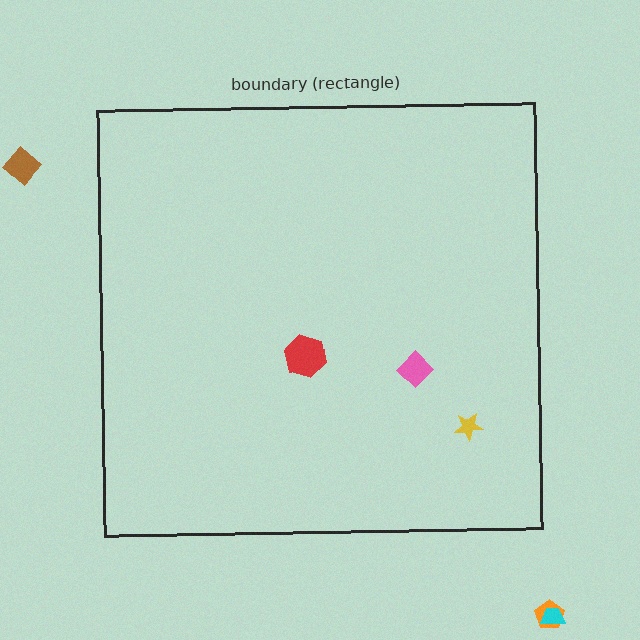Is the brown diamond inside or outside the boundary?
Outside.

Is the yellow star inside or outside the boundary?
Inside.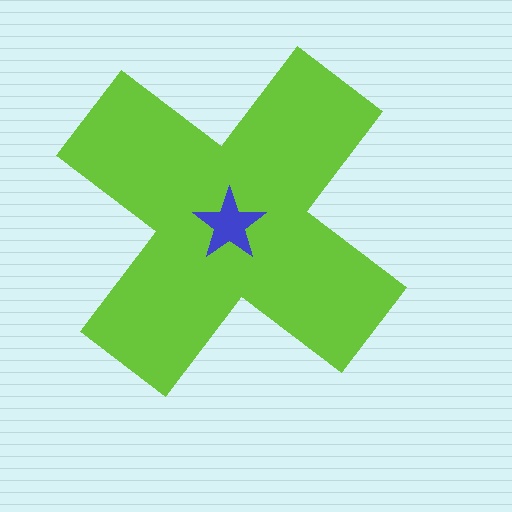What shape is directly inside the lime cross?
The blue star.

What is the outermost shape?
The lime cross.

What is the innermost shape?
The blue star.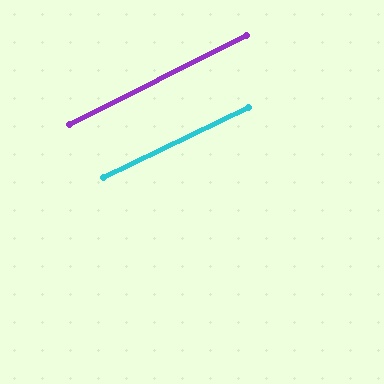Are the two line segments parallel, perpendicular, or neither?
Parallel — their directions differ by only 1.0°.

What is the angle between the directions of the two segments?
Approximately 1 degree.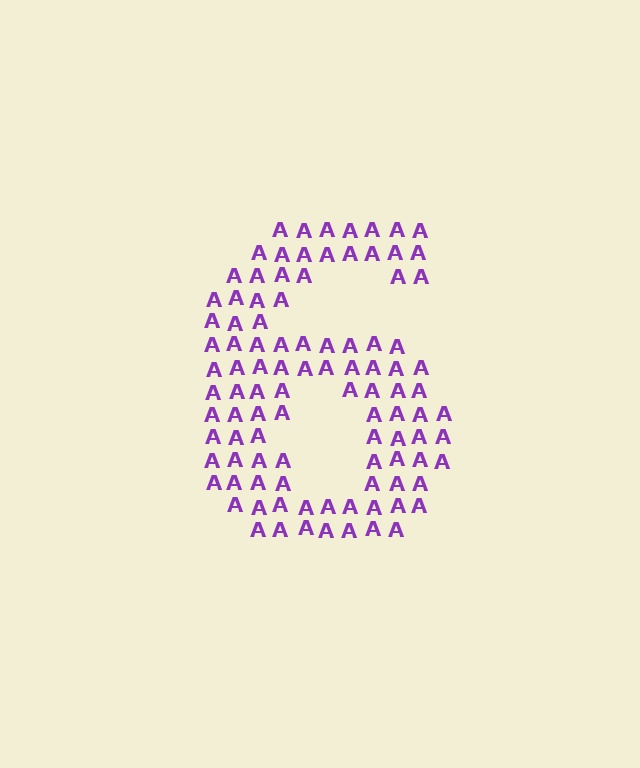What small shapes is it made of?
It is made of small letter A's.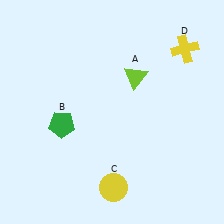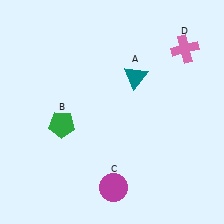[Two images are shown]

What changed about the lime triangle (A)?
In Image 1, A is lime. In Image 2, it changed to teal.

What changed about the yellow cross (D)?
In Image 1, D is yellow. In Image 2, it changed to pink.